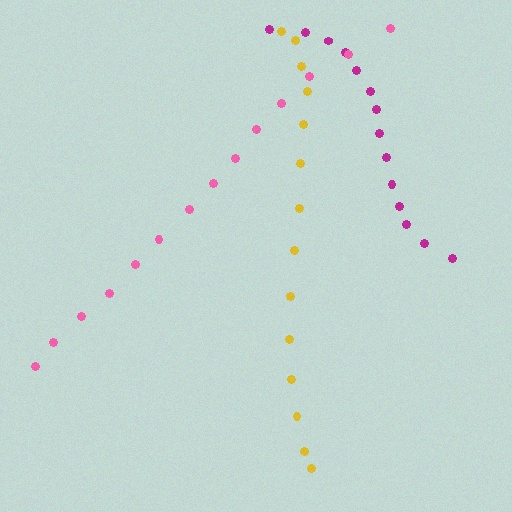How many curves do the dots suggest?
There are 3 distinct paths.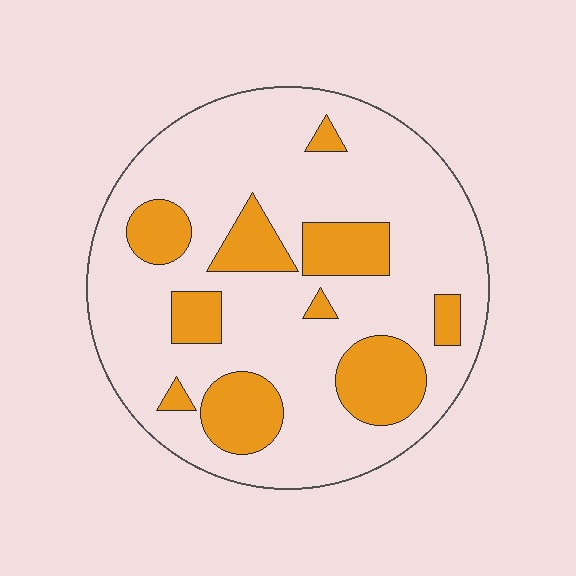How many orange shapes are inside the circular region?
10.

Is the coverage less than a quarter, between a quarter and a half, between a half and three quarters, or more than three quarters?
Less than a quarter.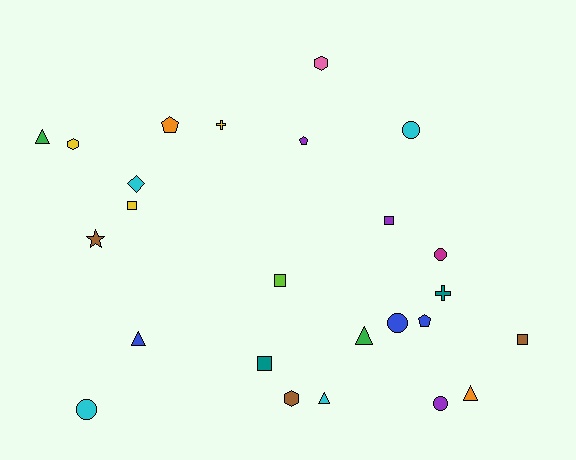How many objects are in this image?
There are 25 objects.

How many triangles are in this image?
There are 5 triangles.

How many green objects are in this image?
There are 2 green objects.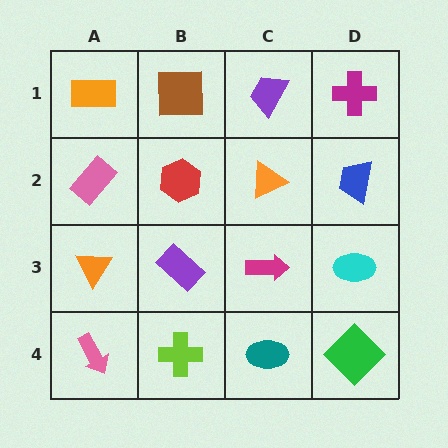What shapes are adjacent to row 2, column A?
An orange rectangle (row 1, column A), an orange triangle (row 3, column A), a red hexagon (row 2, column B).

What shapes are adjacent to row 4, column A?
An orange triangle (row 3, column A), a lime cross (row 4, column B).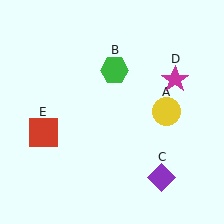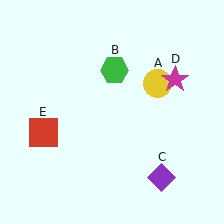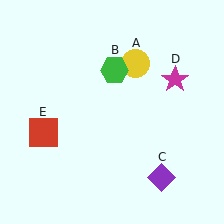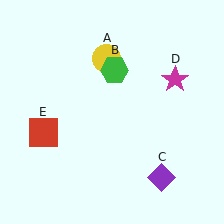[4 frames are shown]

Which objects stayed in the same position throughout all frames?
Green hexagon (object B) and purple diamond (object C) and magenta star (object D) and red square (object E) remained stationary.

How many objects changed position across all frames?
1 object changed position: yellow circle (object A).